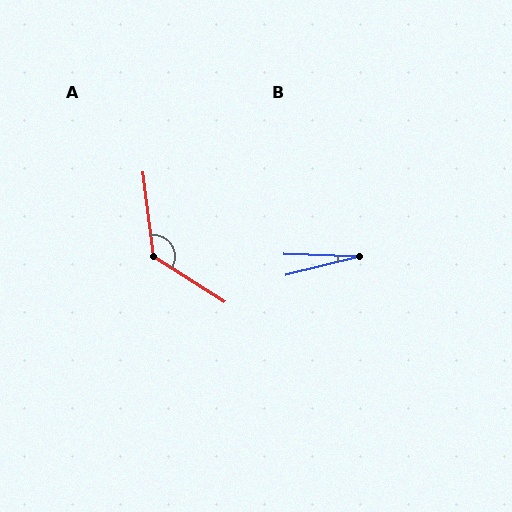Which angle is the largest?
A, at approximately 129 degrees.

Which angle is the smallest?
B, at approximately 16 degrees.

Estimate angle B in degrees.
Approximately 16 degrees.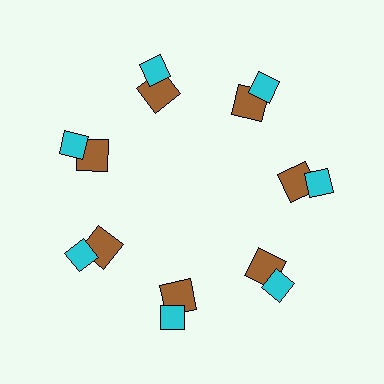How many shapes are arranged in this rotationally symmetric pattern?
There are 14 shapes, arranged in 7 groups of 2.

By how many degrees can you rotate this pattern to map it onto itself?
The pattern maps onto itself every 51 degrees of rotation.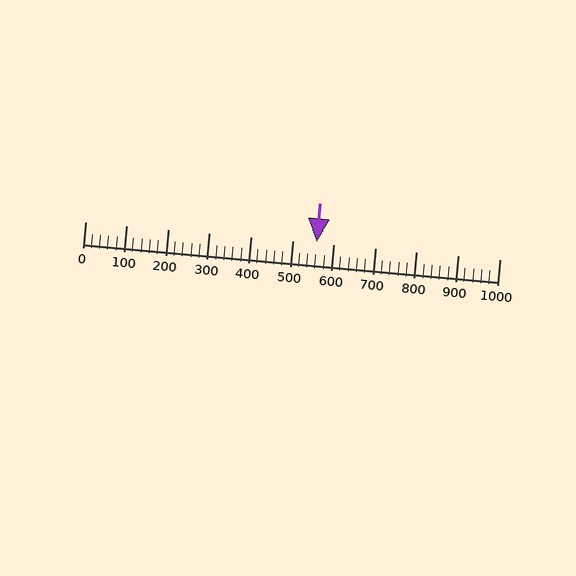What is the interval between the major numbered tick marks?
The major tick marks are spaced 100 units apart.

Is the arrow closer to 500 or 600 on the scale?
The arrow is closer to 600.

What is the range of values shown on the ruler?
The ruler shows values from 0 to 1000.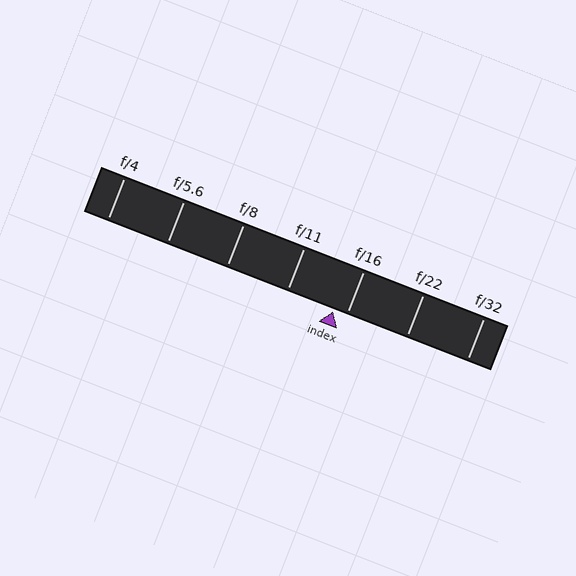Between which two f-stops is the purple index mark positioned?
The index mark is between f/11 and f/16.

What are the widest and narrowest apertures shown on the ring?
The widest aperture shown is f/4 and the narrowest is f/32.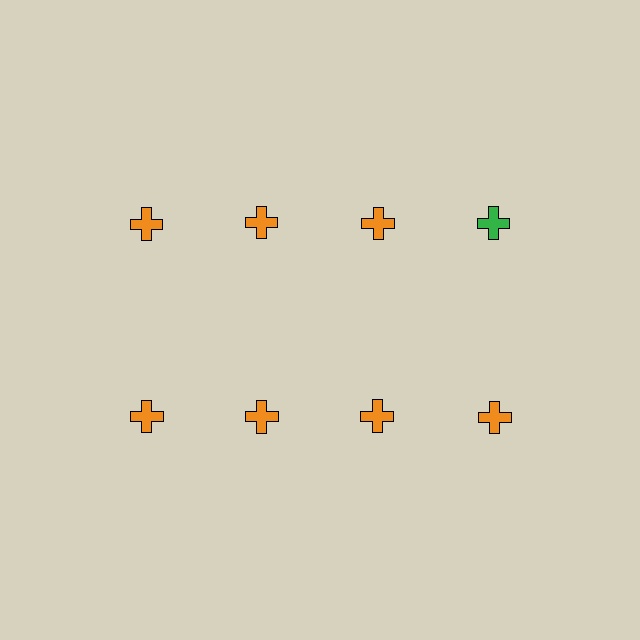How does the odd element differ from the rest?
It has a different color: green instead of orange.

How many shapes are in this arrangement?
There are 8 shapes arranged in a grid pattern.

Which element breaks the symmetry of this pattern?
The green cross in the top row, second from right column breaks the symmetry. All other shapes are orange crosses.